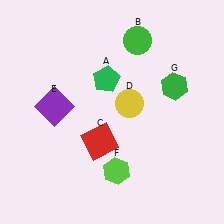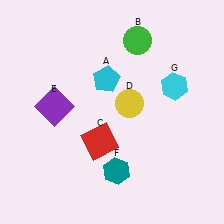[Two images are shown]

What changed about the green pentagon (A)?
In Image 1, A is green. In Image 2, it changed to cyan.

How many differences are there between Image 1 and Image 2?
There are 3 differences between the two images.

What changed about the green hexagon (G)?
In Image 1, G is green. In Image 2, it changed to cyan.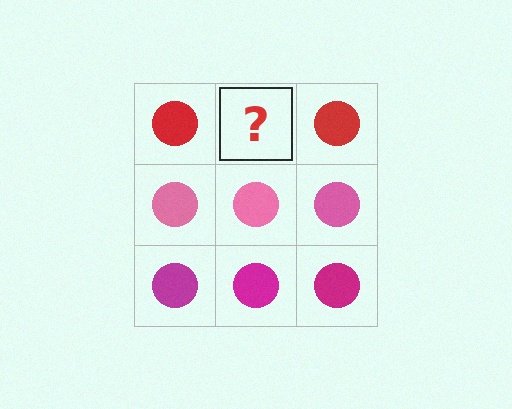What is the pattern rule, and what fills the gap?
The rule is that each row has a consistent color. The gap should be filled with a red circle.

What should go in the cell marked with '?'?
The missing cell should contain a red circle.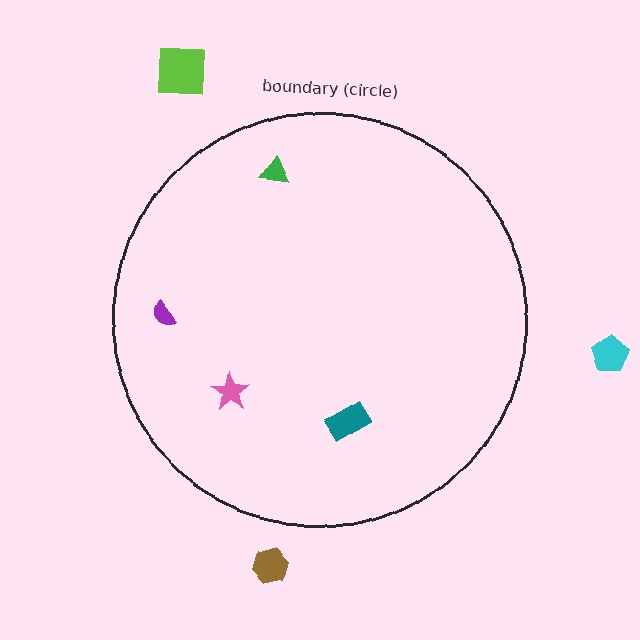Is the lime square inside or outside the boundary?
Outside.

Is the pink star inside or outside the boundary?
Inside.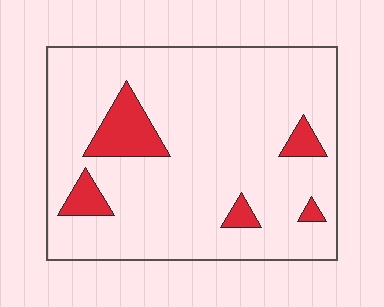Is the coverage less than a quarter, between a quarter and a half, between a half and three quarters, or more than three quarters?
Less than a quarter.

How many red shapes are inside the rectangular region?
5.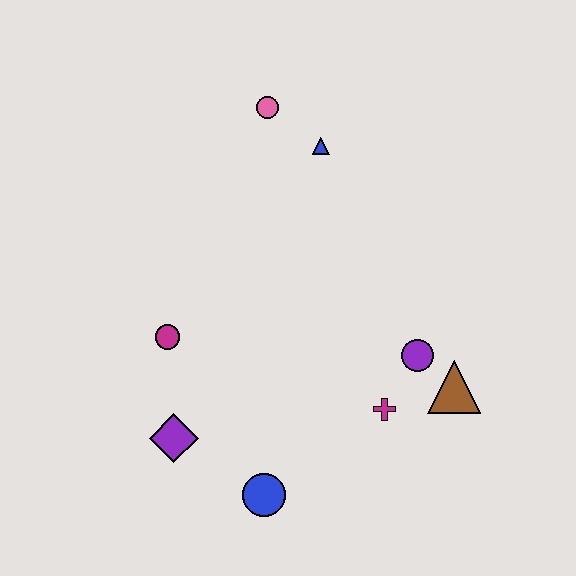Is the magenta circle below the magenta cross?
No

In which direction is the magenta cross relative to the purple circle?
The magenta cross is below the purple circle.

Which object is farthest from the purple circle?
The pink circle is farthest from the purple circle.